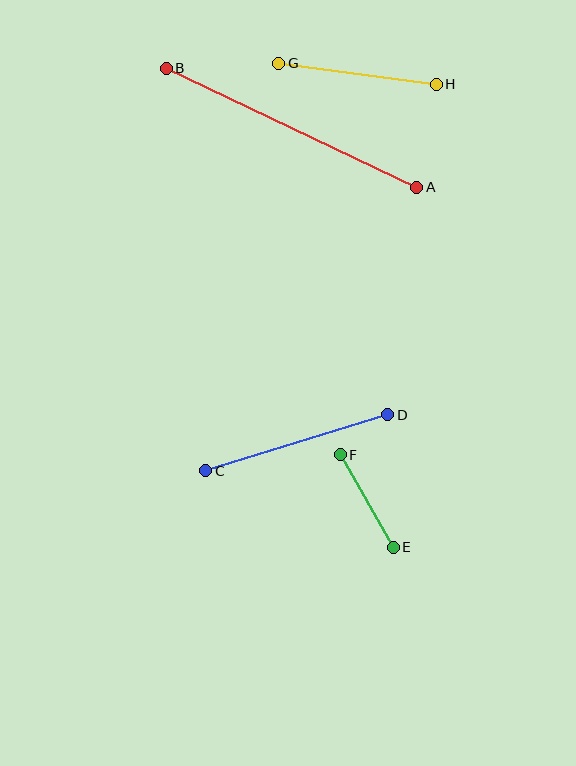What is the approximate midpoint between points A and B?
The midpoint is at approximately (291, 128) pixels.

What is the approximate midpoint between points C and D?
The midpoint is at approximately (297, 443) pixels.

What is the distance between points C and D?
The distance is approximately 190 pixels.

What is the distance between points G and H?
The distance is approximately 159 pixels.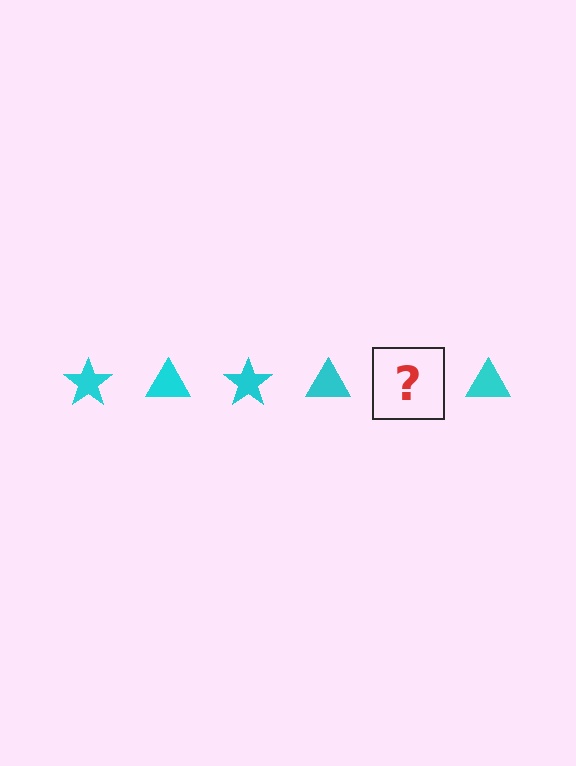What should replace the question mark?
The question mark should be replaced with a cyan star.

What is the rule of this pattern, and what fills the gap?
The rule is that the pattern cycles through star, triangle shapes in cyan. The gap should be filled with a cyan star.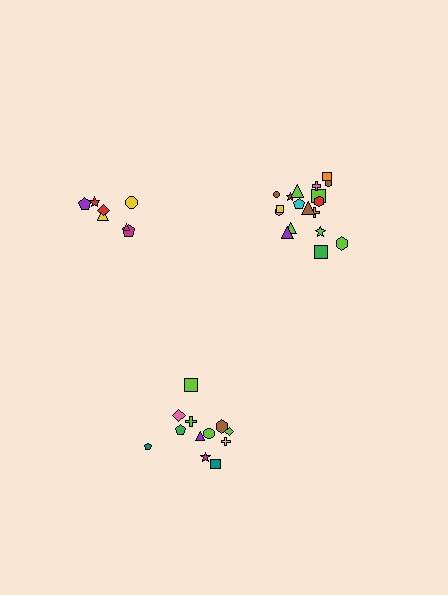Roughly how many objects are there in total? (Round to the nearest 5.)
Roughly 35 objects in total.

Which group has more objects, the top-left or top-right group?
The top-right group.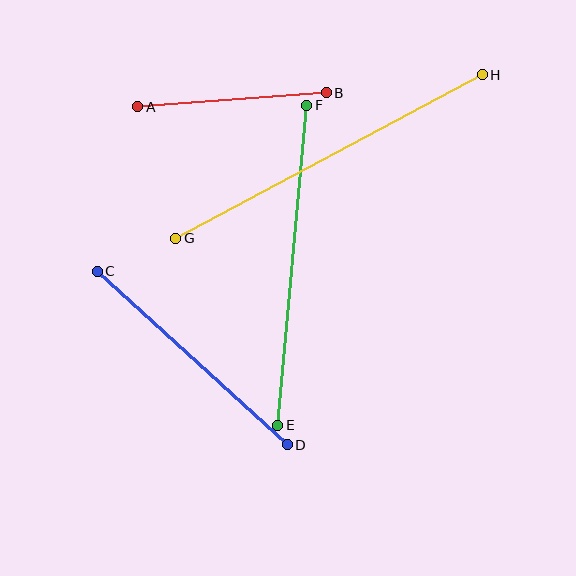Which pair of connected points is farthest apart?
Points G and H are farthest apart.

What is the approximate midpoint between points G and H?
The midpoint is at approximately (329, 157) pixels.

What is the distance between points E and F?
The distance is approximately 321 pixels.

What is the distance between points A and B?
The distance is approximately 189 pixels.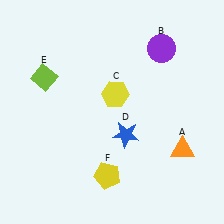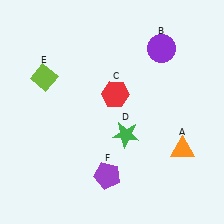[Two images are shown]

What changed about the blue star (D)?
In Image 1, D is blue. In Image 2, it changed to green.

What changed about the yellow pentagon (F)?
In Image 1, F is yellow. In Image 2, it changed to purple.